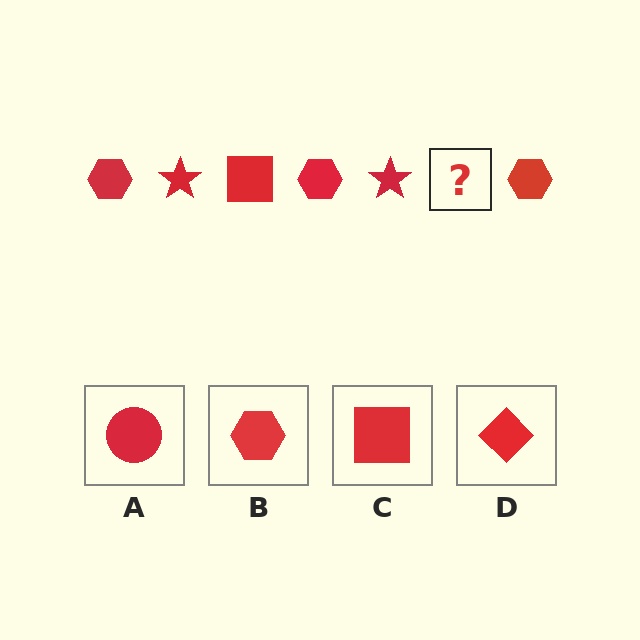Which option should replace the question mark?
Option C.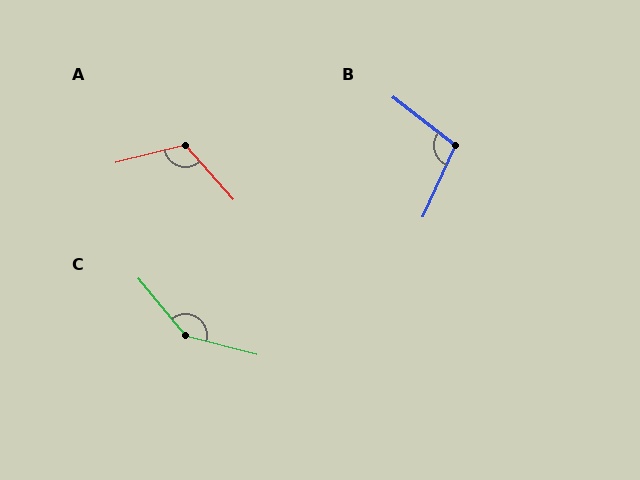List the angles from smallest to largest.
B (103°), A (117°), C (144°).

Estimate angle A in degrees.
Approximately 117 degrees.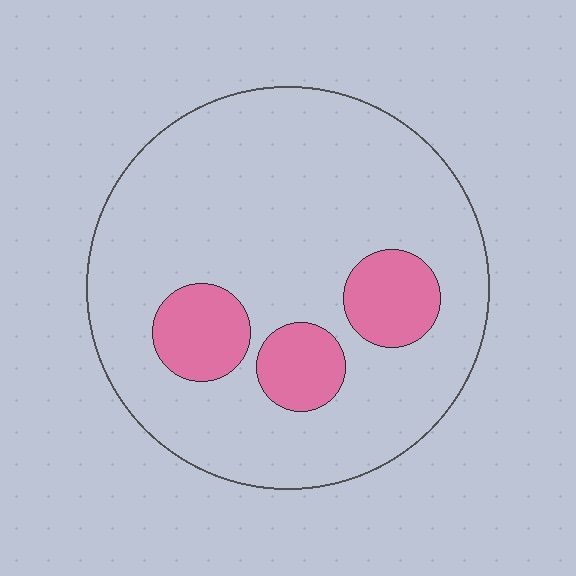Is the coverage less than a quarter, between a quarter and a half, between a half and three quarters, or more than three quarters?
Less than a quarter.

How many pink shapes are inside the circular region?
3.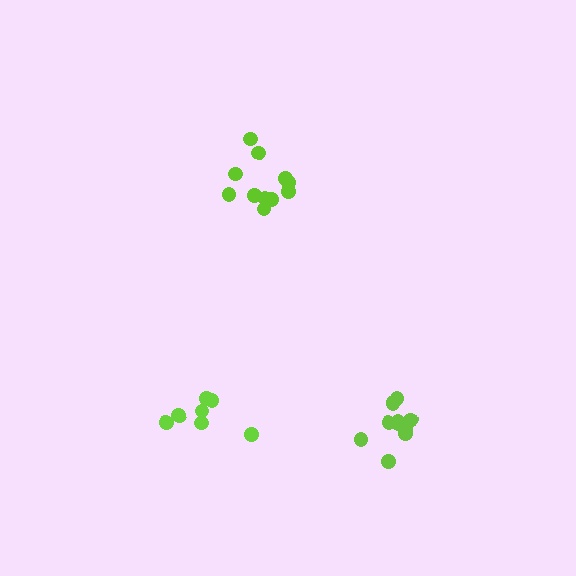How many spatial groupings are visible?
There are 3 spatial groupings.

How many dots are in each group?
Group 1: 11 dots, Group 2: 11 dots, Group 3: 7 dots (29 total).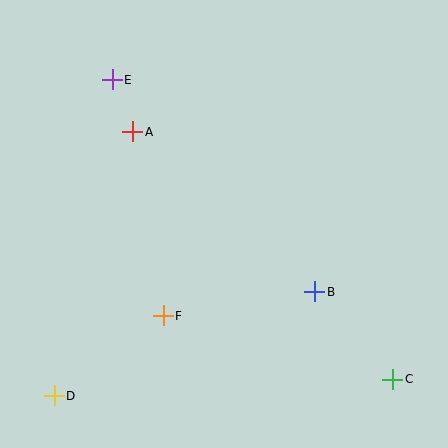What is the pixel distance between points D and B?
The distance between D and B is 280 pixels.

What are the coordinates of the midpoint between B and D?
The midpoint between B and D is at (185, 344).